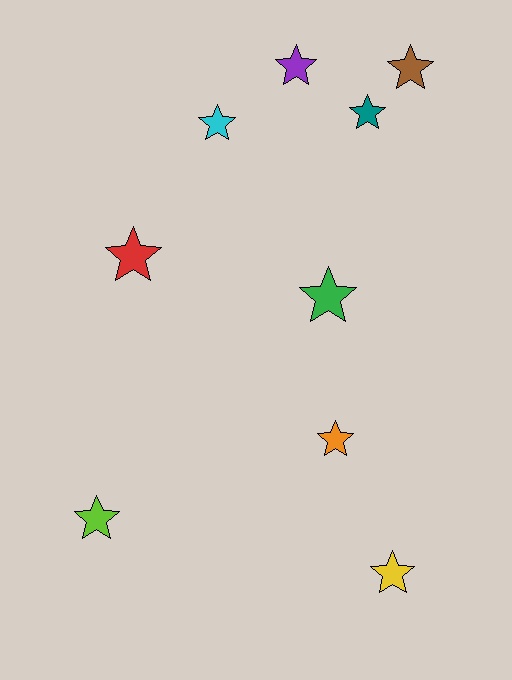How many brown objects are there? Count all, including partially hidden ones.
There is 1 brown object.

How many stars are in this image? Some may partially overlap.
There are 9 stars.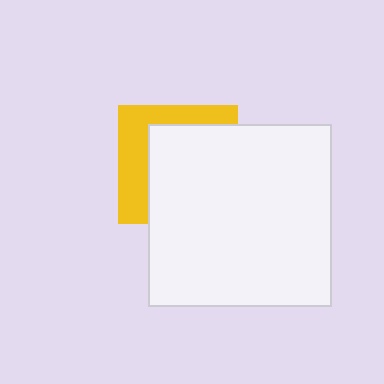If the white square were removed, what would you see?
You would see the complete yellow square.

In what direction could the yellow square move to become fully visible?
The yellow square could move toward the upper-left. That would shift it out from behind the white square entirely.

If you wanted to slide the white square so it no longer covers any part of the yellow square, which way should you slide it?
Slide it toward the lower-right — that is the most direct way to separate the two shapes.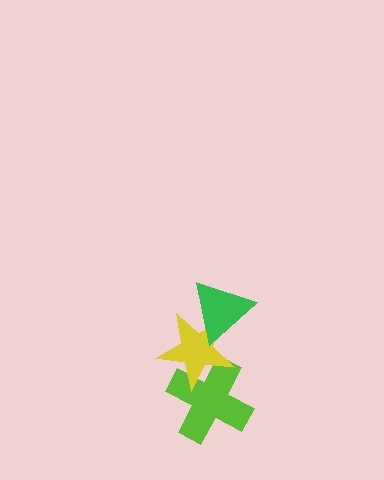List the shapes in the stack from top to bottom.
From top to bottom: the green triangle, the yellow star, the lime cross.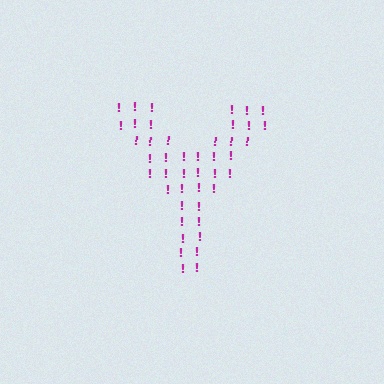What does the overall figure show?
The overall figure shows the letter Y.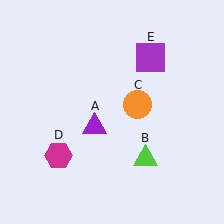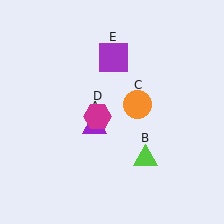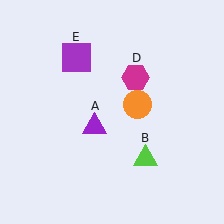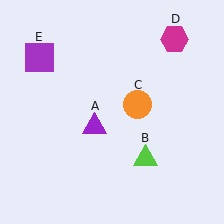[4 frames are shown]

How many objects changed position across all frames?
2 objects changed position: magenta hexagon (object D), purple square (object E).